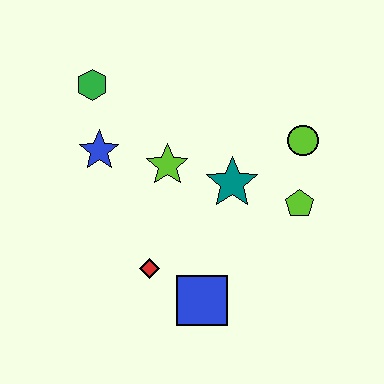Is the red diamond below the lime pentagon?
Yes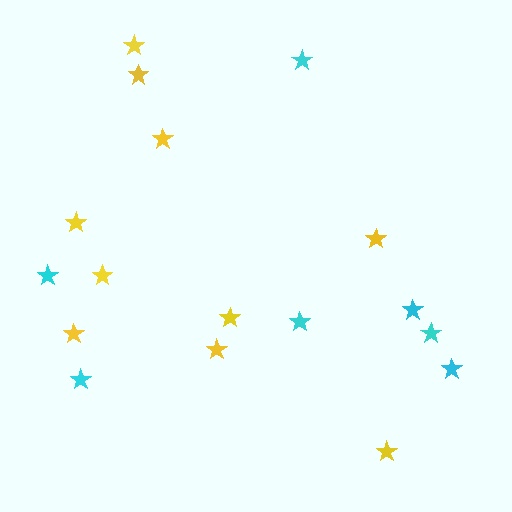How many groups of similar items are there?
There are 2 groups: one group of cyan stars (7) and one group of yellow stars (10).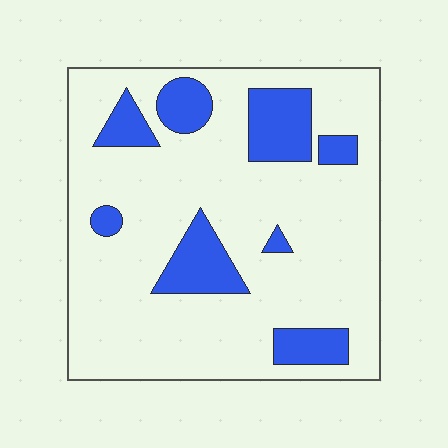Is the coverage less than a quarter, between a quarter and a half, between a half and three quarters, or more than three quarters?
Less than a quarter.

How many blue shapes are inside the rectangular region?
8.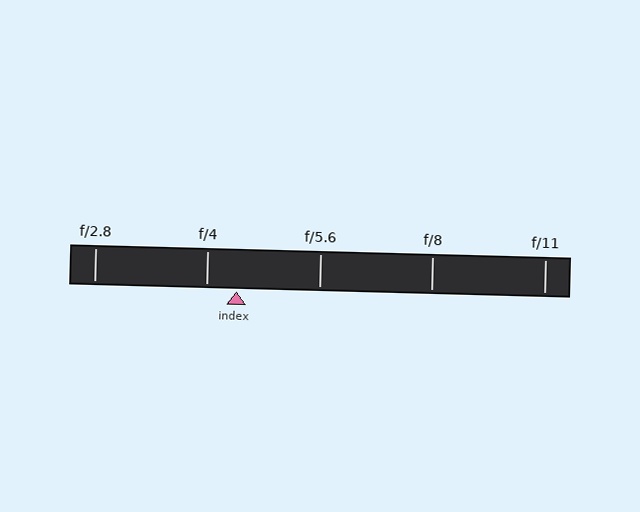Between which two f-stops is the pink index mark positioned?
The index mark is between f/4 and f/5.6.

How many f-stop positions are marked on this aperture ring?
There are 5 f-stop positions marked.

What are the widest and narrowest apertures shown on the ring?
The widest aperture shown is f/2.8 and the narrowest is f/11.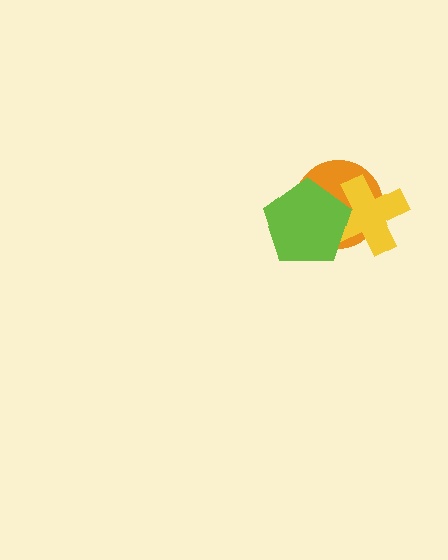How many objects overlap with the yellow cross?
2 objects overlap with the yellow cross.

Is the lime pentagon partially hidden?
No, no other shape covers it.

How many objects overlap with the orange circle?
2 objects overlap with the orange circle.